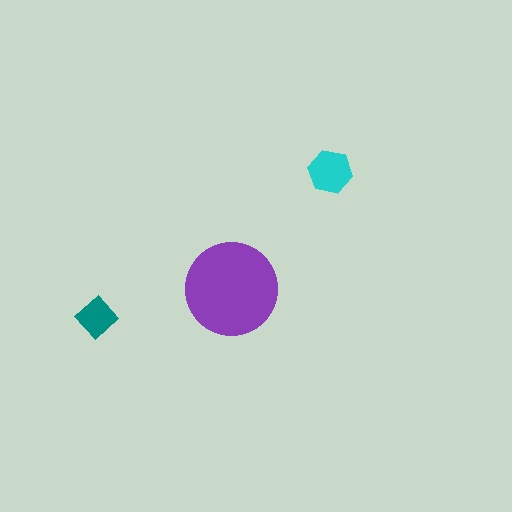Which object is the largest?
The purple circle.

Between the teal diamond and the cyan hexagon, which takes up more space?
The cyan hexagon.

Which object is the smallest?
The teal diamond.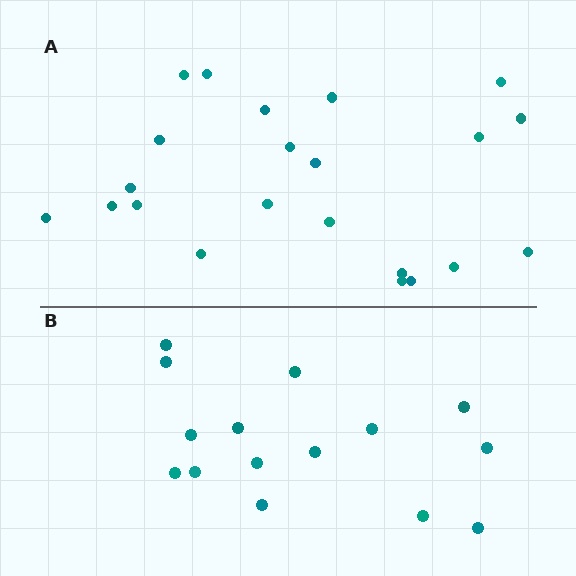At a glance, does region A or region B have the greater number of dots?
Region A (the top region) has more dots.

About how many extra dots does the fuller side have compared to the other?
Region A has roughly 8 or so more dots than region B.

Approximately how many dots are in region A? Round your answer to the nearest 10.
About 20 dots. (The exact count is 22, which rounds to 20.)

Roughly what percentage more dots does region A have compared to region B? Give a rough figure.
About 45% more.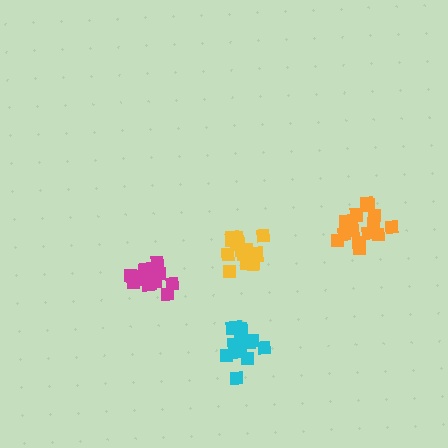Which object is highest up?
The orange cluster is topmost.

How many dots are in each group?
Group 1: 18 dots, Group 2: 20 dots, Group 3: 20 dots, Group 4: 17 dots (75 total).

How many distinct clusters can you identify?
There are 4 distinct clusters.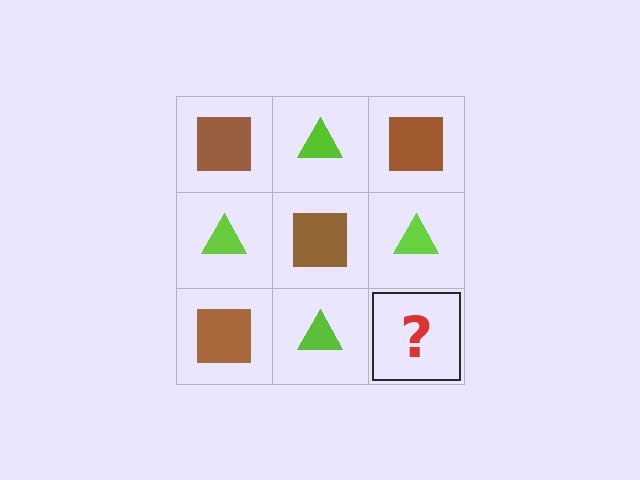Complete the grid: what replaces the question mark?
The question mark should be replaced with a brown square.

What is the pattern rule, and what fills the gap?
The rule is that it alternates brown square and lime triangle in a checkerboard pattern. The gap should be filled with a brown square.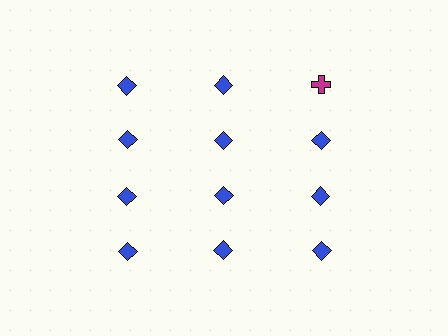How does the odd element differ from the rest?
It differs in both color (magenta instead of blue) and shape (cross instead of diamond).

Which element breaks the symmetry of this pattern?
The magenta cross in the top row, center column breaks the symmetry. All other shapes are blue diamonds.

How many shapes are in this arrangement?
There are 12 shapes arranged in a grid pattern.